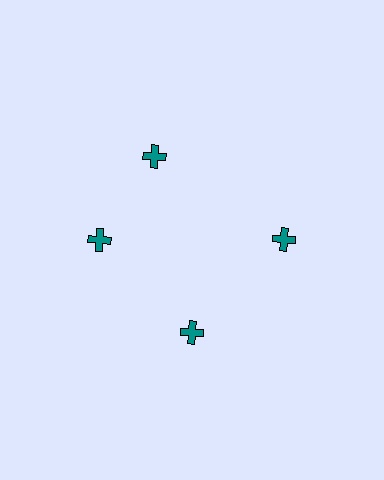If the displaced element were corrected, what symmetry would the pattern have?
It would have 4-fold rotational symmetry — the pattern would map onto itself every 90 degrees.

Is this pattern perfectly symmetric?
No. The 4 teal crosses are arranged in a ring, but one element near the 12 o'clock position is rotated out of alignment along the ring, breaking the 4-fold rotational symmetry.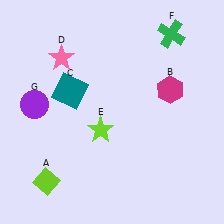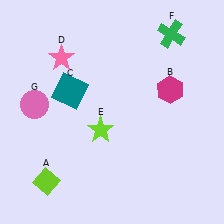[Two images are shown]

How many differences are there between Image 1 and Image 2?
There is 1 difference between the two images.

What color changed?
The circle (G) changed from purple in Image 1 to pink in Image 2.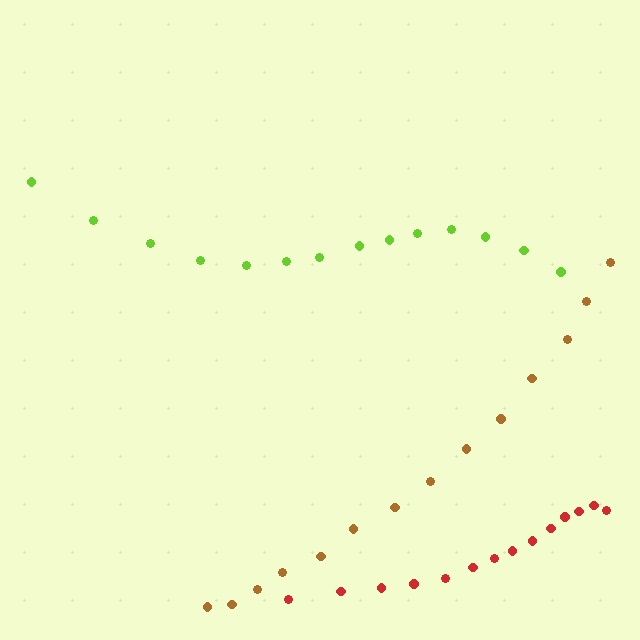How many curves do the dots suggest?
There are 3 distinct paths.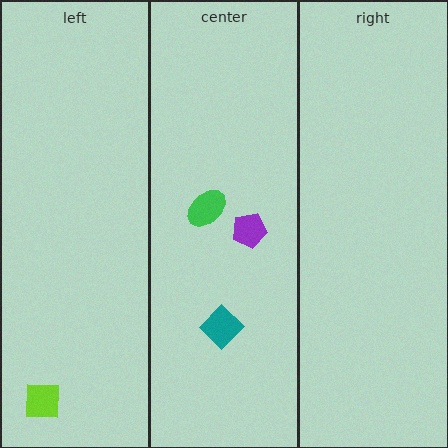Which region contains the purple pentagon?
The center region.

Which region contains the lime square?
The left region.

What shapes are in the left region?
The lime square.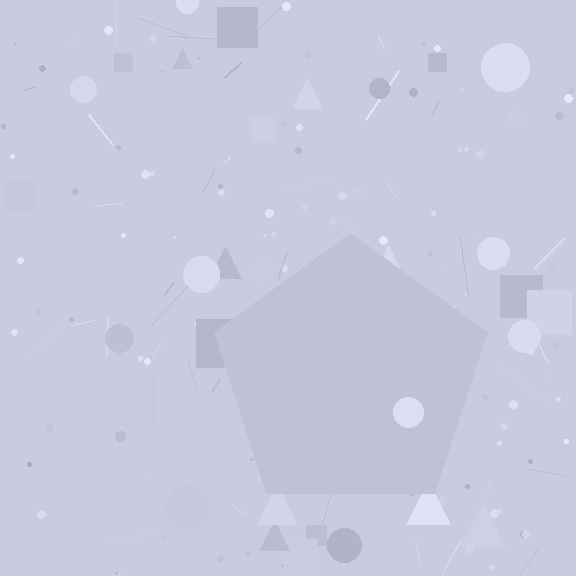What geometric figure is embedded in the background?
A pentagon is embedded in the background.